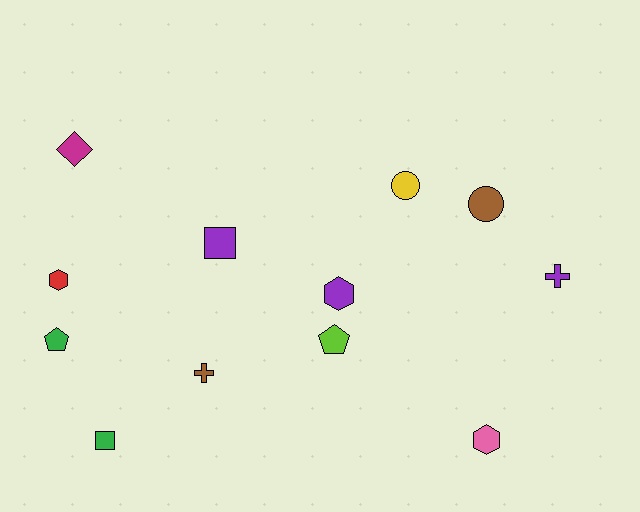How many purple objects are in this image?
There are 3 purple objects.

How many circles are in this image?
There are 2 circles.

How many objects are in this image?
There are 12 objects.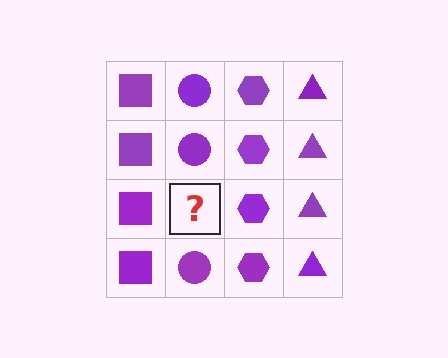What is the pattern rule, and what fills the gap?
The rule is that each column has a consistent shape. The gap should be filled with a purple circle.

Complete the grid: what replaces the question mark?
The question mark should be replaced with a purple circle.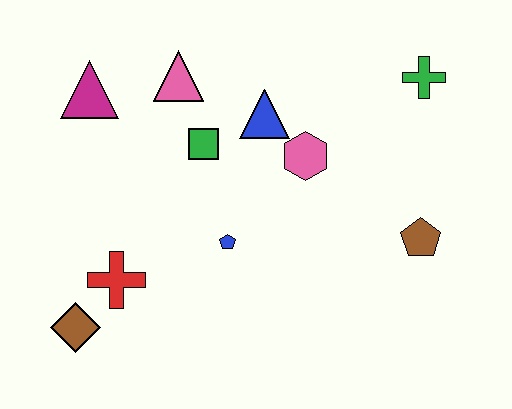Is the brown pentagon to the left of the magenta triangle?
No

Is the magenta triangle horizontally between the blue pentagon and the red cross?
No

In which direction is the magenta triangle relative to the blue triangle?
The magenta triangle is to the left of the blue triangle.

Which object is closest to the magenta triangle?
The pink triangle is closest to the magenta triangle.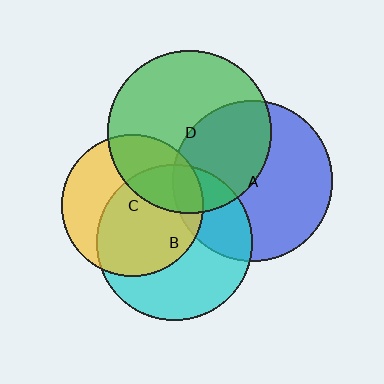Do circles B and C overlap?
Yes.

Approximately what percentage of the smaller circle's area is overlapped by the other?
Approximately 60%.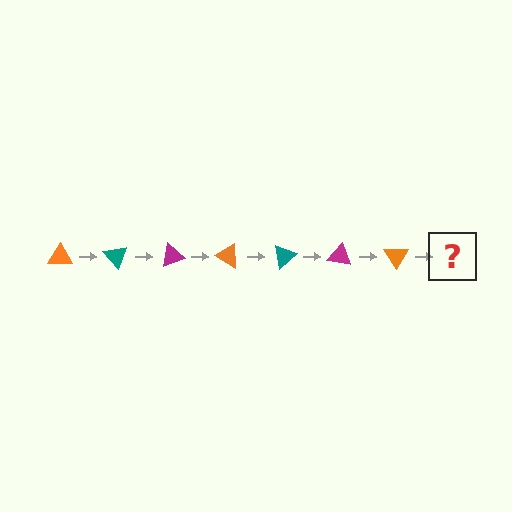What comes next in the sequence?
The next element should be a teal triangle, rotated 350 degrees from the start.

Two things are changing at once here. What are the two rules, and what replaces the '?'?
The two rules are that it rotates 50 degrees each step and the color cycles through orange, teal, and magenta. The '?' should be a teal triangle, rotated 350 degrees from the start.